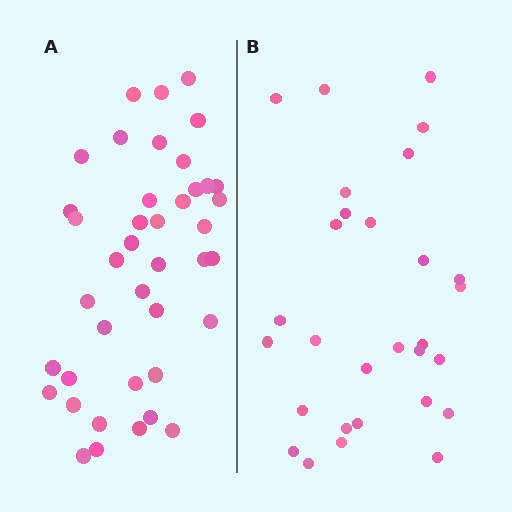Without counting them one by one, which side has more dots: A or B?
Region A (the left region) has more dots.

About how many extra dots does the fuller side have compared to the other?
Region A has roughly 12 or so more dots than region B.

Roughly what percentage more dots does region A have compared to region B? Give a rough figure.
About 40% more.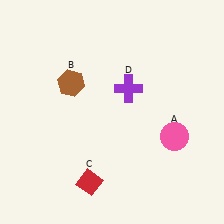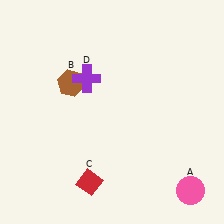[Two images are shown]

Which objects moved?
The objects that moved are: the pink circle (A), the purple cross (D).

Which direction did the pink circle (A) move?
The pink circle (A) moved down.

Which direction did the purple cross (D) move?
The purple cross (D) moved left.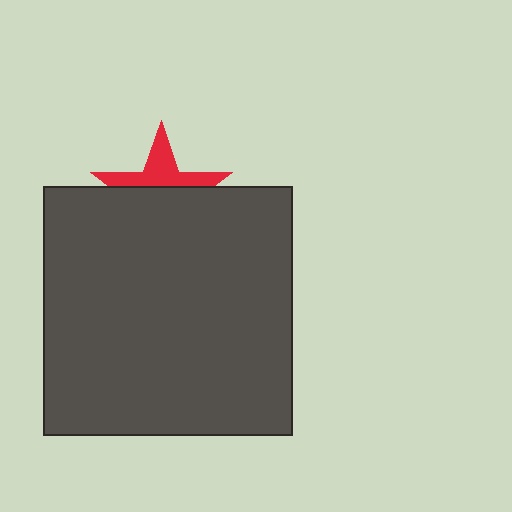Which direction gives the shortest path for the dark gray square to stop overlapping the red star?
Moving down gives the shortest separation.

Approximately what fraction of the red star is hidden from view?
Roughly 60% of the red star is hidden behind the dark gray square.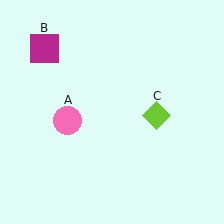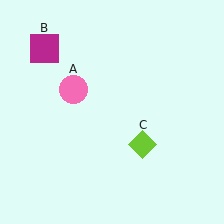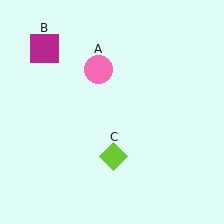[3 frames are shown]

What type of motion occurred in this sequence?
The pink circle (object A), lime diamond (object C) rotated clockwise around the center of the scene.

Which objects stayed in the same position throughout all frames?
Magenta square (object B) remained stationary.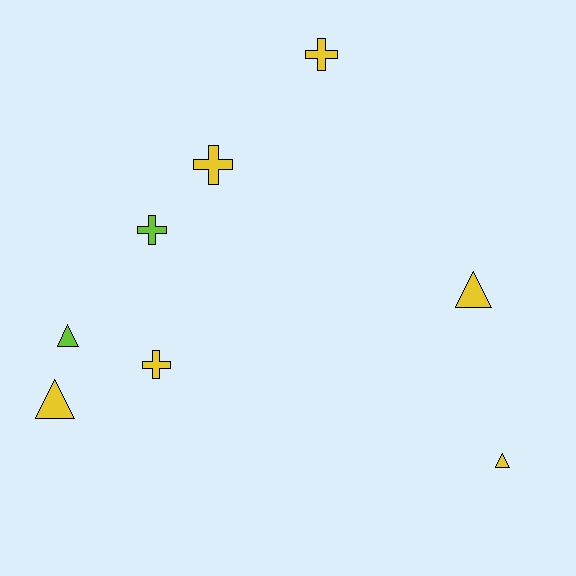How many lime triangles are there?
There is 1 lime triangle.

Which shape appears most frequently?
Triangle, with 4 objects.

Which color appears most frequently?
Yellow, with 6 objects.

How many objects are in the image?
There are 8 objects.